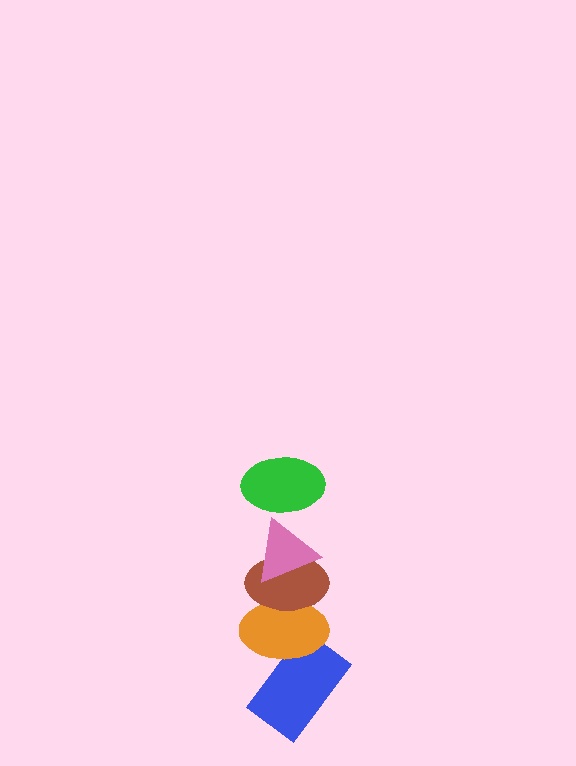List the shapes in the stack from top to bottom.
From top to bottom: the green ellipse, the pink triangle, the brown ellipse, the orange ellipse, the blue rectangle.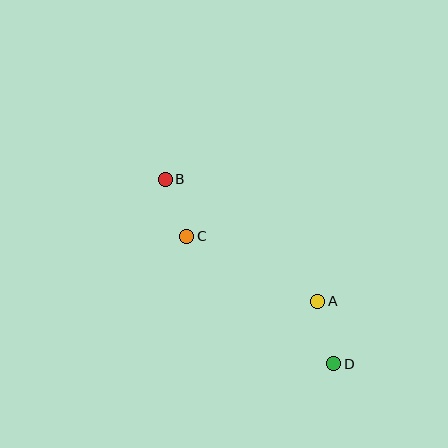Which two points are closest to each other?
Points B and C are closest to each other.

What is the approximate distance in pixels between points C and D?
The distance between C and D is approximately 194 pixels.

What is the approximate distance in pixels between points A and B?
The distance between A and B is approximately 195 pixels.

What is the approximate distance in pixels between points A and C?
The distance between A and C is approximately 146 pixels.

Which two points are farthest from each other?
Points B and D are farthest from each other.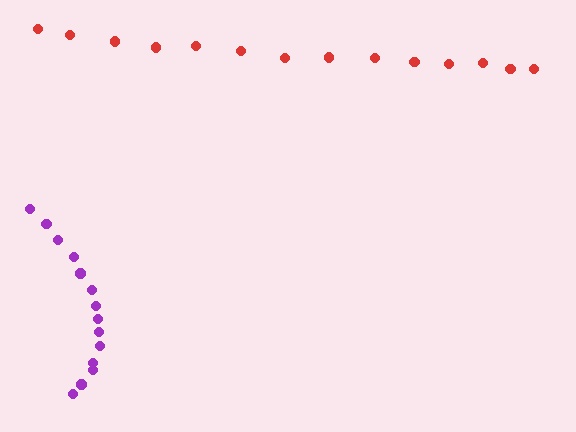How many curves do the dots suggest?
There are 2 distinct paths.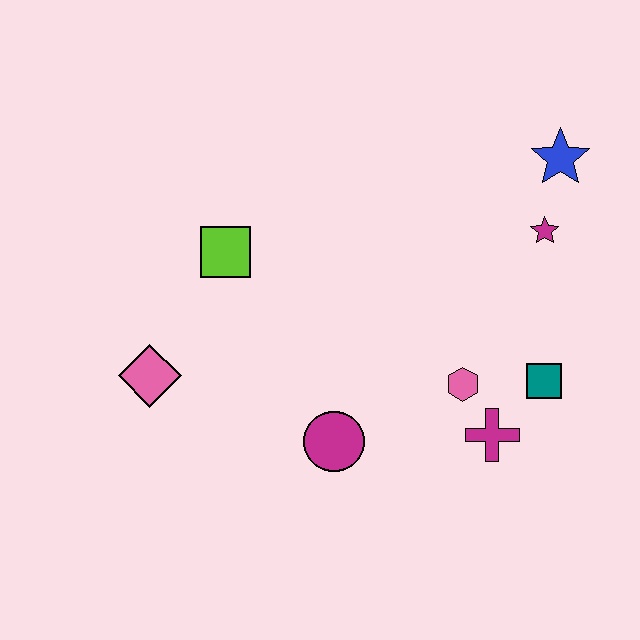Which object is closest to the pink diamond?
The lime square is closest to the pink diamond.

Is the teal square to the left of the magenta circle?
No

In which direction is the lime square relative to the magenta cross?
The lime square is to the left of the magenta cross.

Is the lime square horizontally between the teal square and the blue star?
No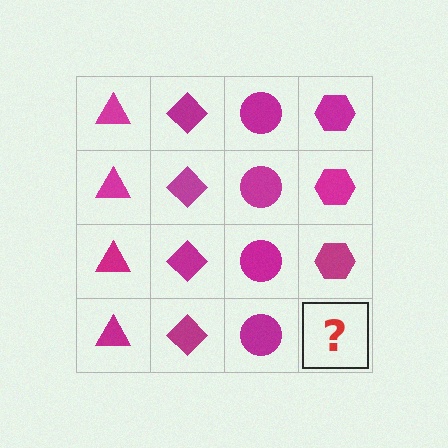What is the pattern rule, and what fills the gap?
The rule is that each column has a consistent shape. The gap should be filled with a magenta hexagon.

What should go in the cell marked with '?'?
The missing cell should contain a magenta hexagon.